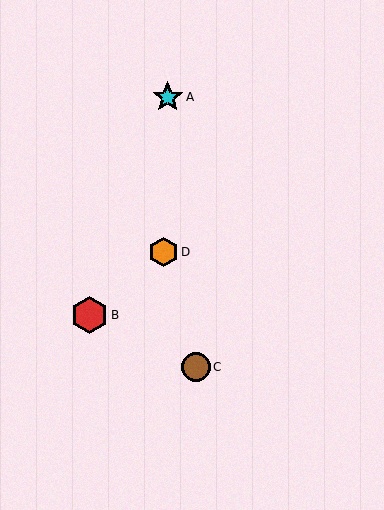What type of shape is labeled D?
Shape D is an orange hexagon.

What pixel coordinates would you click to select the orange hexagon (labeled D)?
Click at (163, 252) to select the orange hexagon D.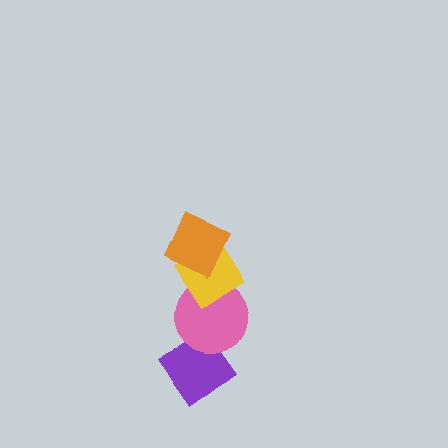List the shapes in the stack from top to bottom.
From top to bottom: the orange diamond, the yellow diamond, the pink circle, the purple diamond.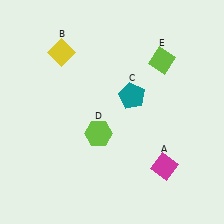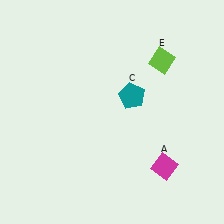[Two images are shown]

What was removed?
The yellow diamond (B), the lime hexagon (D) were removed in Image 2.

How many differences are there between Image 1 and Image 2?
There are 2 differences between the two images.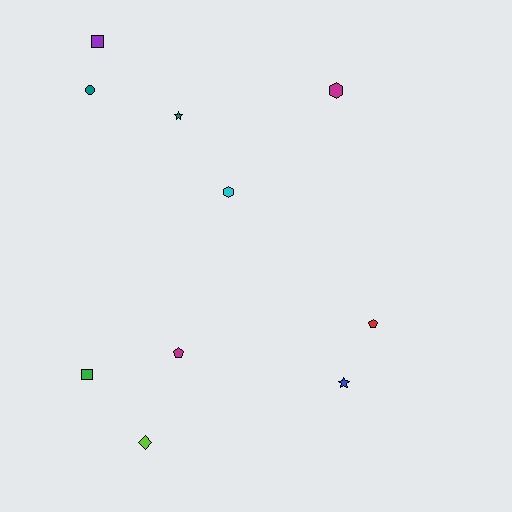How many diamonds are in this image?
There is 1 diamond.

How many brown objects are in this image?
There are no brown objects.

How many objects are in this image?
There are 10 objects.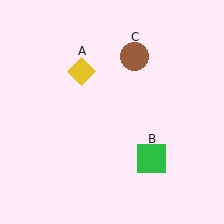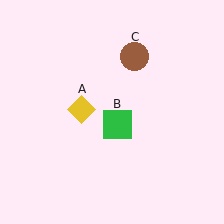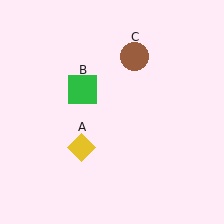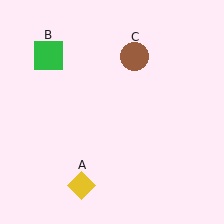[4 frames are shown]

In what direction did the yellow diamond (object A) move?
The yellow diamond (object A) moved down.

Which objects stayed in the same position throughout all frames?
Brown circle (object C) remained stationary.